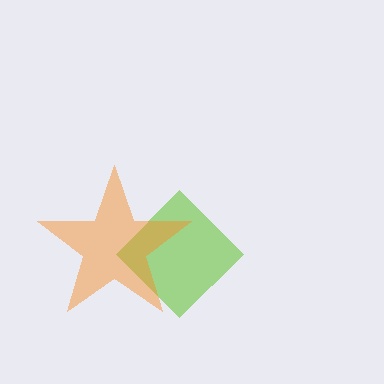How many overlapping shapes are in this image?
There are 2 overlapping shapes in the image.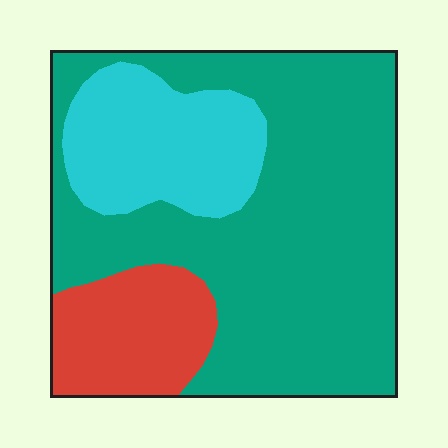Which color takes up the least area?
Red, at roughly 15%.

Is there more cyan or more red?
Cyan.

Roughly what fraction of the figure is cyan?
Cyan takes up about one fifth (1/5) of the figure.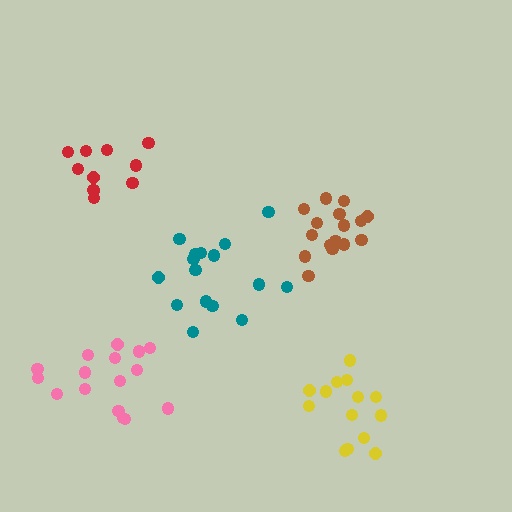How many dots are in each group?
Group 1: 16 dots, Group 2: 16 dots, Group 3: 16 dots, Group 4: 14 dots, Group 5: 11 dots (73 total).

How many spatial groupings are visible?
There are 5 spatial groupings.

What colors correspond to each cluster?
The clusters are colored: brown, teal, pink, yellow, red.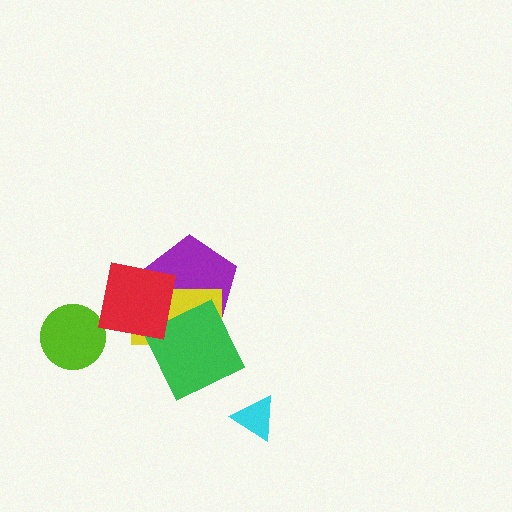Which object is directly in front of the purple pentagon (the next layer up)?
The yellow rectangle is directly in front of the purple pentagon.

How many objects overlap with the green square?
2 objects overlap with the green square.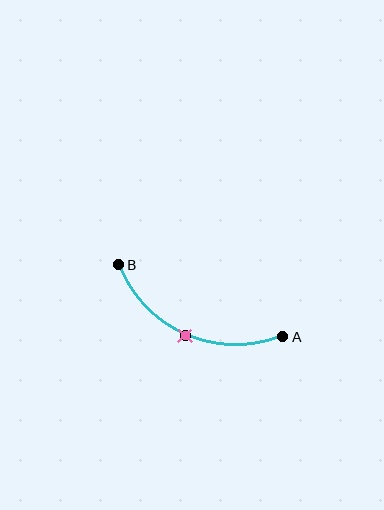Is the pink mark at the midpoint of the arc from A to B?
Yes. The pink mark lies on the arc at equal arc-length from both A and B — it is the arc midpoint.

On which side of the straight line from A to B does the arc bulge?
The arc bulges below the straight line connecting A and B.